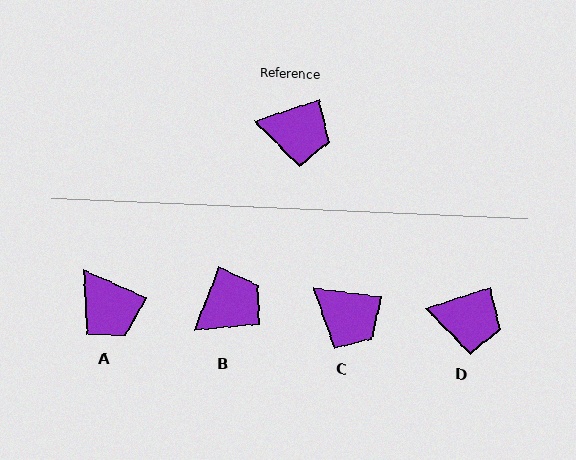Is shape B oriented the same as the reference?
No, it is off by about 51 degrees.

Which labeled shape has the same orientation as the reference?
D.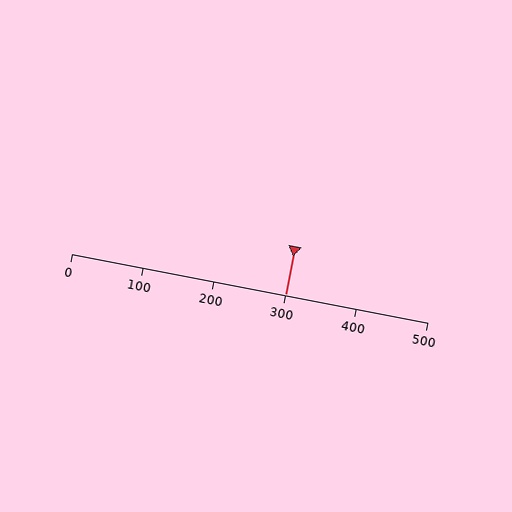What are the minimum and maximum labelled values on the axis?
The axis runs from 0 to 500.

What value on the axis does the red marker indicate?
The marker indicates approximately 300.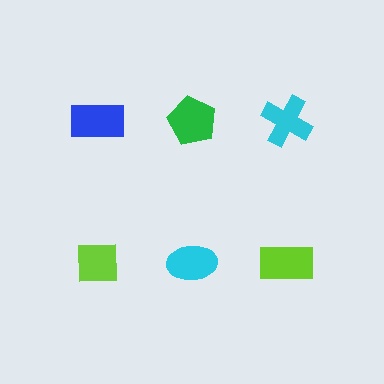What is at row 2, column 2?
A cyan ellipse.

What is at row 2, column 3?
A lime rectangle.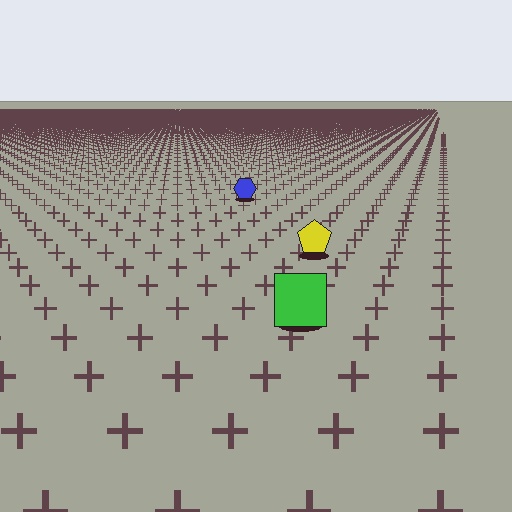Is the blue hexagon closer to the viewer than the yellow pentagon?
No. The yellow pentagon is closer — you can tell from the texture gradient: the ground texture is coarser near it.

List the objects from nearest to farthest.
From nearest to farthest: the green square, the yellow pentagon, the blue hexagon.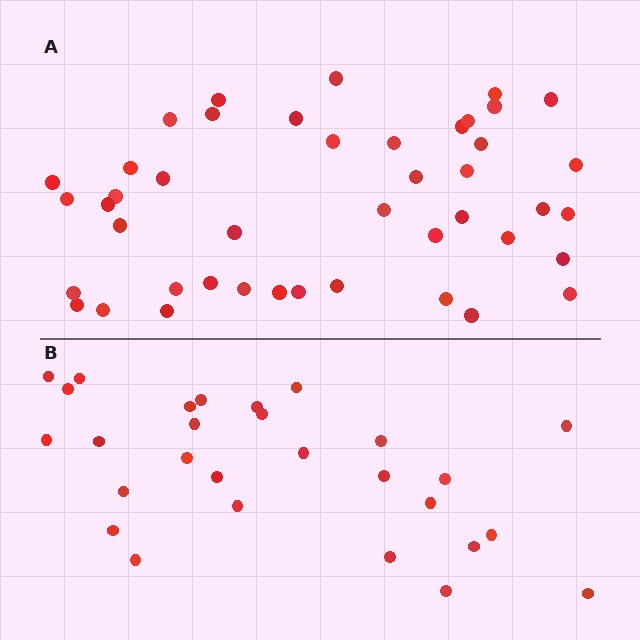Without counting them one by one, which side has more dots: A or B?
Region A (the top region) has more dots.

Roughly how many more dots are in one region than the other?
Region A has approximately 15 more dots than region B.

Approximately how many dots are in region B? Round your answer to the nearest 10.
About 30 dots. (The exact count is 28, which rounds to 30.)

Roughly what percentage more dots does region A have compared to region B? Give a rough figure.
About 55% more.